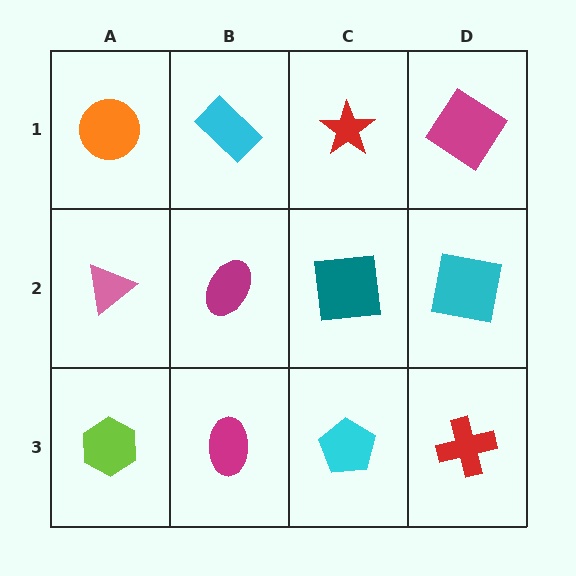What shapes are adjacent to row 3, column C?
A teal square (row 2, column C), a magenta ellipse (row 3, column B), a red cross (row 3, column D).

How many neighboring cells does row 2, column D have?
3.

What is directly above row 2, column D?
A magenta diamond.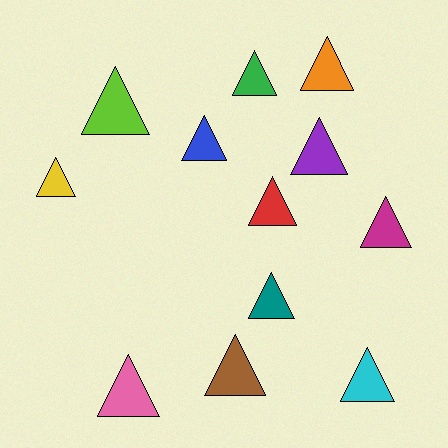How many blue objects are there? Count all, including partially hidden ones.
There is 1 blue object.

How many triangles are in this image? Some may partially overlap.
There are 12 triangles.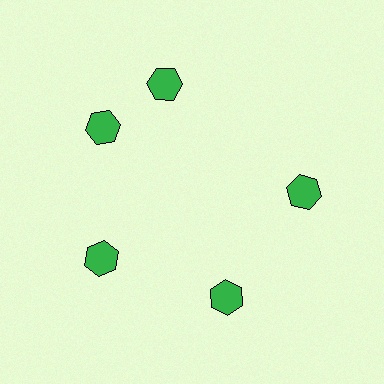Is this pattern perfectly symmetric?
No. The 5 green hexagons are arranged in a ring, but one element near the 1 o'clock position is rotated out of alignment along the ring, breaking the 5-fold rotational symmetry.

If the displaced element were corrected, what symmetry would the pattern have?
It would have 5-fold rotational symmetry — the pattern would map onto itself every 72 degrees.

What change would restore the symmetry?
The symmetry would be restored by rotating it back into even spacing with its neighbors so that all 5 hexagons sit at equal angles and equal distance from the center.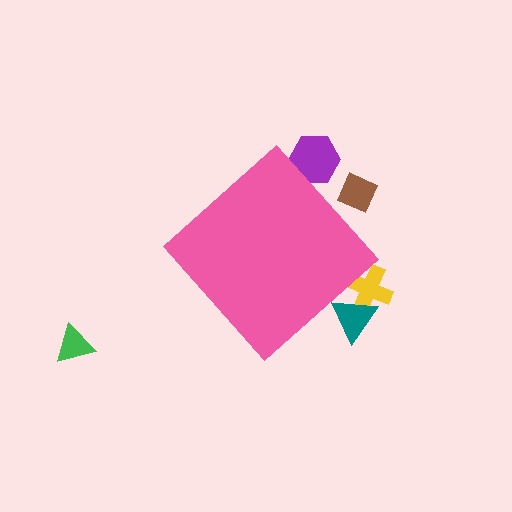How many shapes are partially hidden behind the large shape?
4 shapes are partially hidden.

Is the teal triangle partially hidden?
Yes, the teal triangle is partially hidden behind the pink diamond.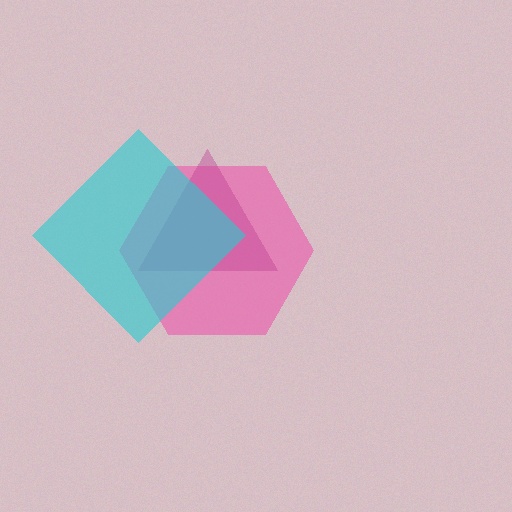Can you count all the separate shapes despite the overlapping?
Yes, there are 3 separate shapes.